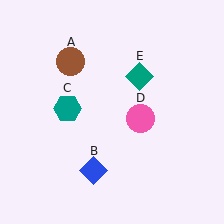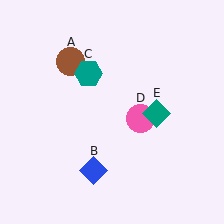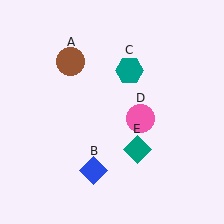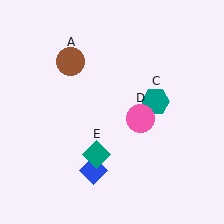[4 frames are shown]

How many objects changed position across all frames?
2 objects changed position: teal hexagon (object C), teal diamond (object E).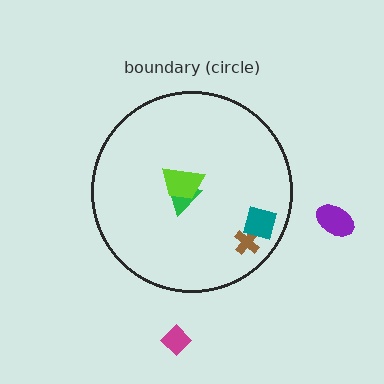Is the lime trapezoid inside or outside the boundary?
Inside.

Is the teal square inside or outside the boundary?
Inside.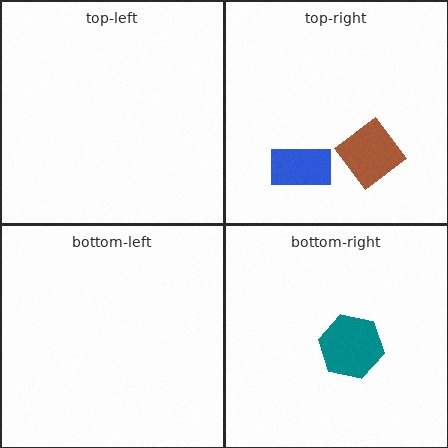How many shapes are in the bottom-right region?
1.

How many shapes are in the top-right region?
2.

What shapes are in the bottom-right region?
The teal hexagon.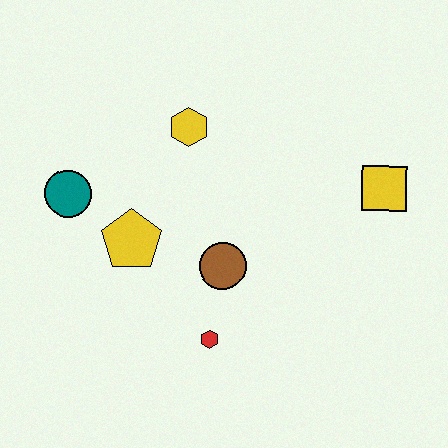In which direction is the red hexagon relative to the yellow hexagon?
The red hexagon is below the yellow hexagon.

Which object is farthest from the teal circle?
The yellow square is farthest from the teal circle.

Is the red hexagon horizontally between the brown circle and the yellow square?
No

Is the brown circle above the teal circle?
No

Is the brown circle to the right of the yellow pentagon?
Yes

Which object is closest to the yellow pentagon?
The teal circle is closest to the yellow pentagon.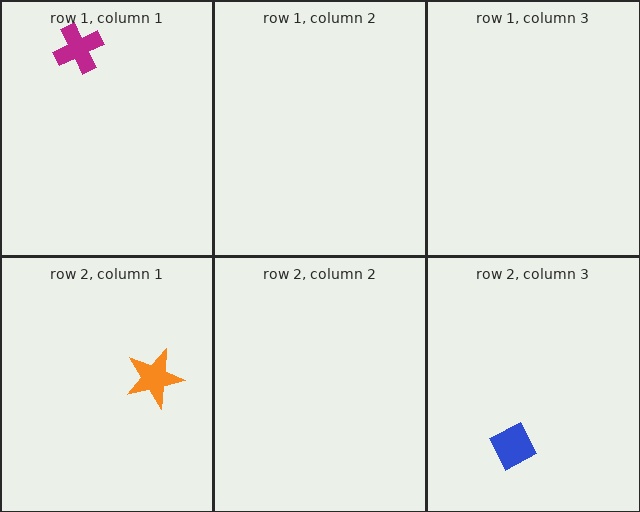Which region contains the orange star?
The row 2, column 1 region.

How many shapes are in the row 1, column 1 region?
1.